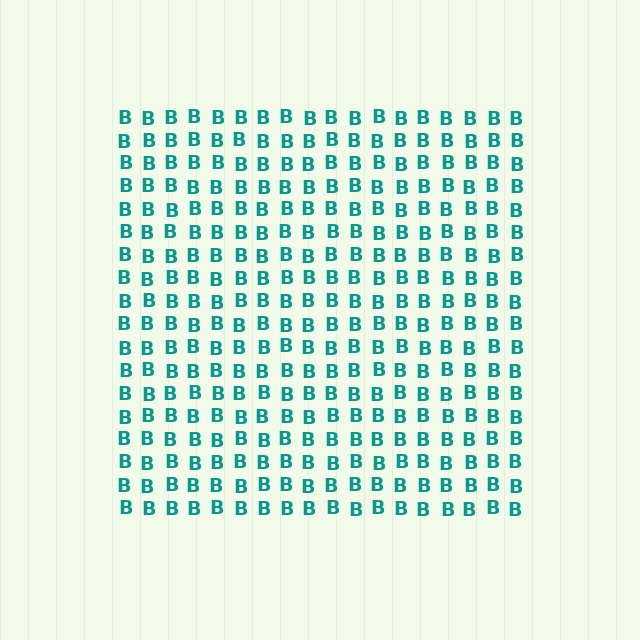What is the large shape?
The large shape is a square.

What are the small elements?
The small elements are letter B's.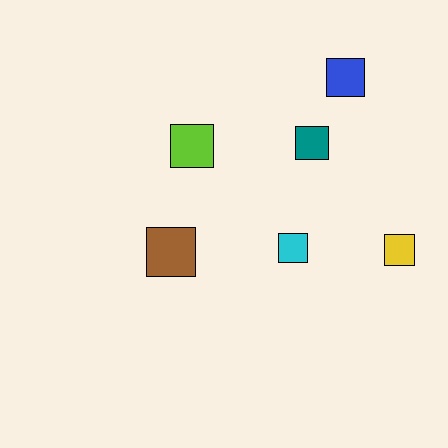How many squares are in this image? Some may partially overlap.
There are 6 squares.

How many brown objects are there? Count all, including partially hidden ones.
There is 1 brown object.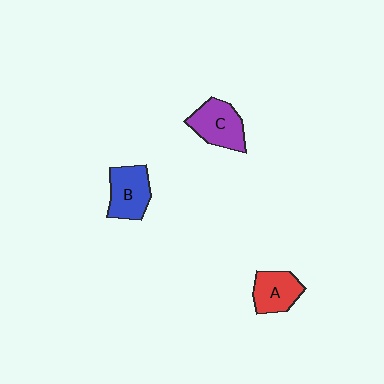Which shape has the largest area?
Shape C (purple).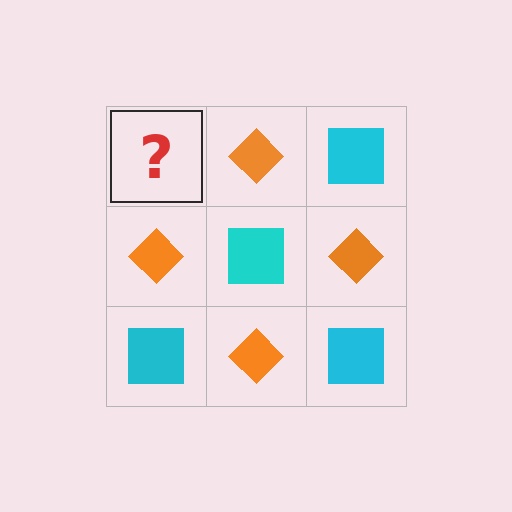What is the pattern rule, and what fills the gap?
The rule is that it alternates cyan square and orange diamond in a checkerboard pattern. The gap should be filled with a cyan square.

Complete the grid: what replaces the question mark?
The question mark should be replaced with a cyan square.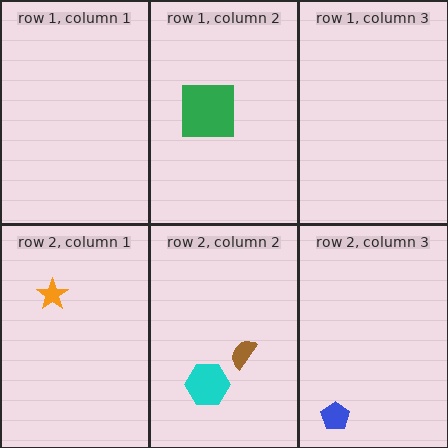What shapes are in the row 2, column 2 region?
The brown semicircle, the cyan hexagon.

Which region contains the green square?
The row 1, column 2 region.